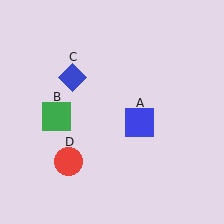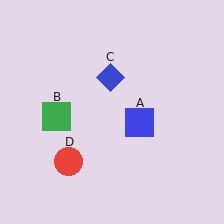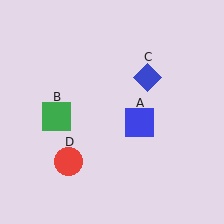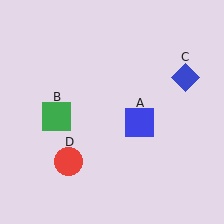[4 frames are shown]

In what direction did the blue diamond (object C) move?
The blue diamond (object C) moved right.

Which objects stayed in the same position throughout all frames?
Blue square (object A) and green square (object B) and red circle (object D) remained stationary.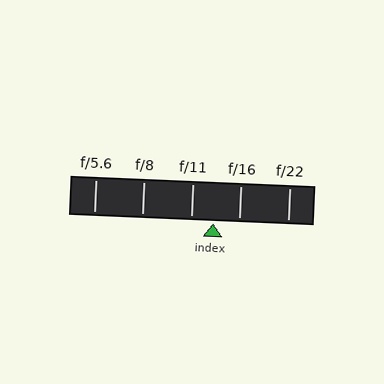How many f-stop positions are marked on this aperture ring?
There are 5 f-stop positions marked.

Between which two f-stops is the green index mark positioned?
The index mark is between f/11 and f/16.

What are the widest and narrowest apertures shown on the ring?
The widest aperture shown is f/5.6 and the narrowest is f/22.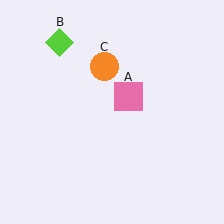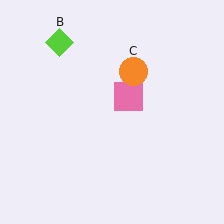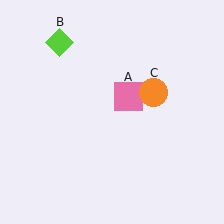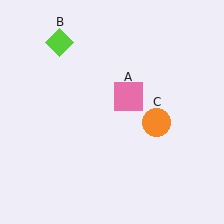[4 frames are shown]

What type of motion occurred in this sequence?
The orange circle (object C) rotated clockwise around the center of the scene.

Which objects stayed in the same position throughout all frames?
Pink square (object A) and lime diamond (object B) remained stationary.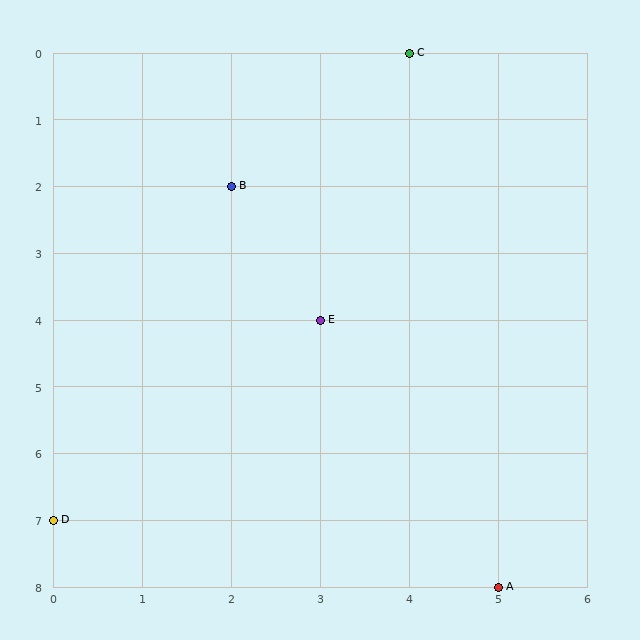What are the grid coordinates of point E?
Point E is at grid coordinates (3, 4).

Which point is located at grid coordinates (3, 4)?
Point E is at (3, 4).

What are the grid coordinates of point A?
Point A is at grid coordinates (5, 8).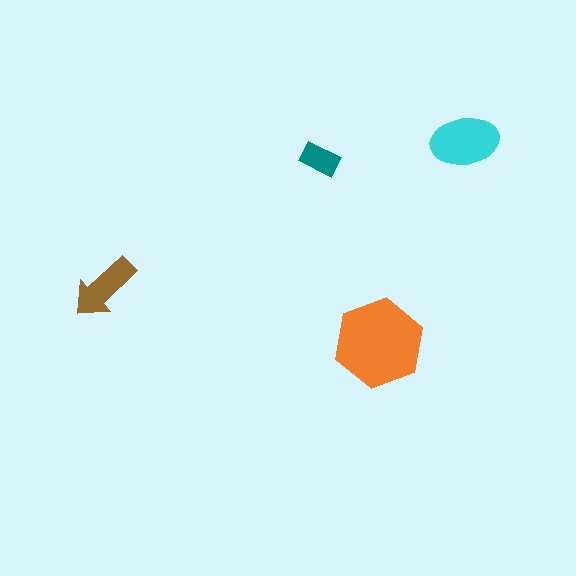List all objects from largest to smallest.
The orange hexagon, the cyan ellipse, the brown arrow, the teal rectangle.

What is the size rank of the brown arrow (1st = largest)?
3rd.